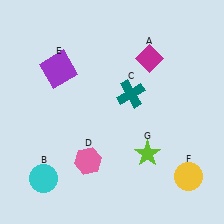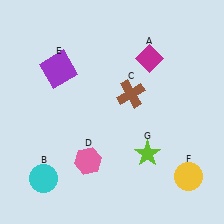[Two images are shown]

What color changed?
The cross (C) changed from teal in Image 1 to brown in Image 2.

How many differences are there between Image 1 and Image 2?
There is 1 difference between the two images.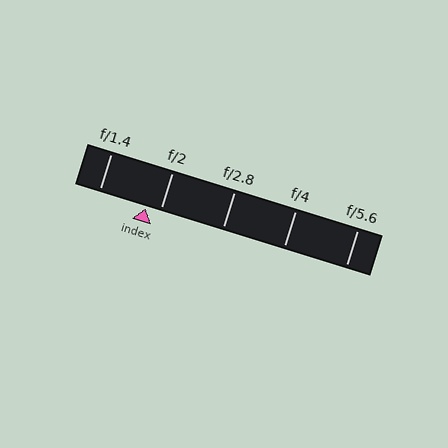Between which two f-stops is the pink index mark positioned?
The index mark is between f/1.4 and f/2.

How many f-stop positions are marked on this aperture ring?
There are 5 f-stop positions marked.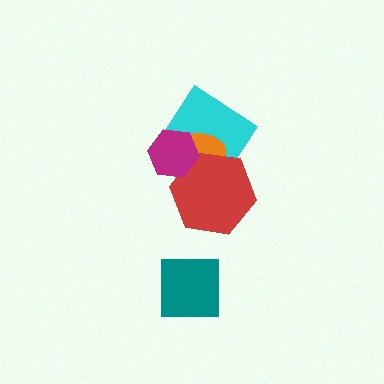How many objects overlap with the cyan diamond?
3 objects overlap with the cyan diamond.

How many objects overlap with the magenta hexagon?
3 objects overlap with the magenta hexagon.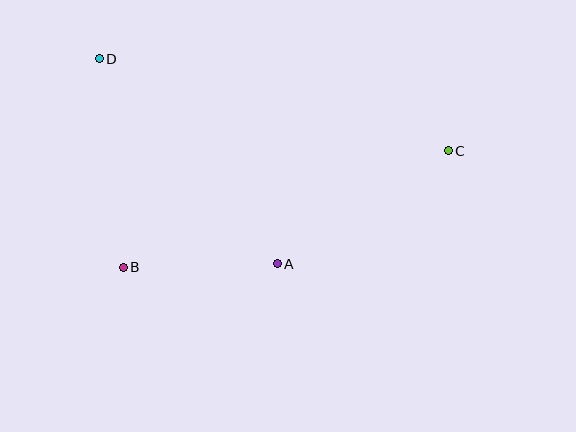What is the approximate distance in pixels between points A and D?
The distance between A and D is approximately 271 pixels.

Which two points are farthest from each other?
Points C and D are farthest from each other.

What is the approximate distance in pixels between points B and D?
The distance between B and D is approximately 209 pixels.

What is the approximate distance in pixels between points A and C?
The distance between A and C is approximately 205 pixels.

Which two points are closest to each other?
Points A and B are closest to each other.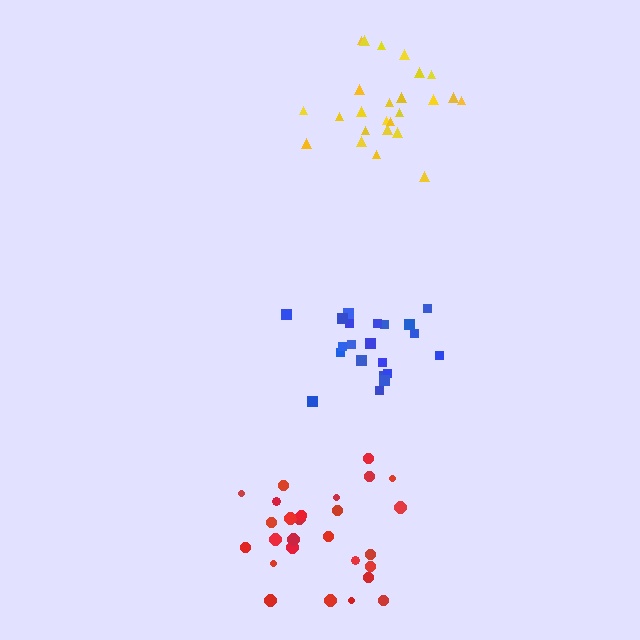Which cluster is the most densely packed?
Yellow.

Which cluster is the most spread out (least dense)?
Red.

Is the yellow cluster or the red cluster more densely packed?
Yellow.